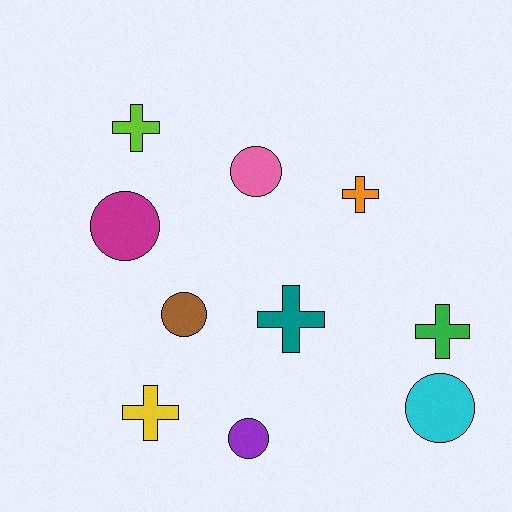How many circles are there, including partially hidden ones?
There are 5 circles.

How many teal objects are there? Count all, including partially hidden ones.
There is 1 teal object.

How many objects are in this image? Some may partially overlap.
There are 10 objects.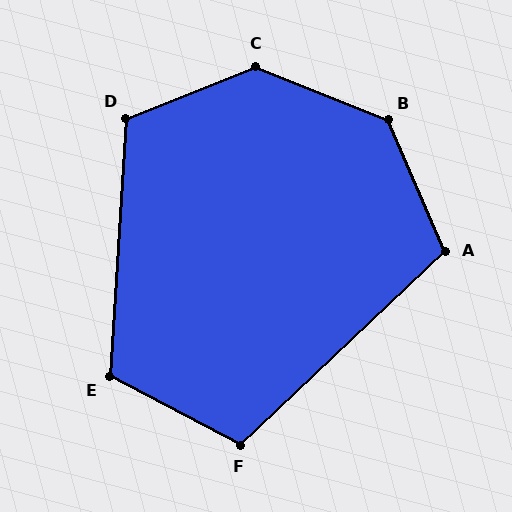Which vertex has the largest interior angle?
C, at approximately 136 degrees.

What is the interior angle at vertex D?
Approximately 115 degrees (obtuse).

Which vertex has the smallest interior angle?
F, at approximately 109 degrees.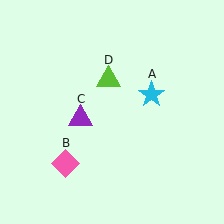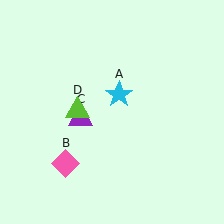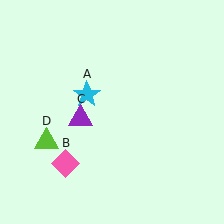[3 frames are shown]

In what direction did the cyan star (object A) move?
The cyan star (object A) moved left.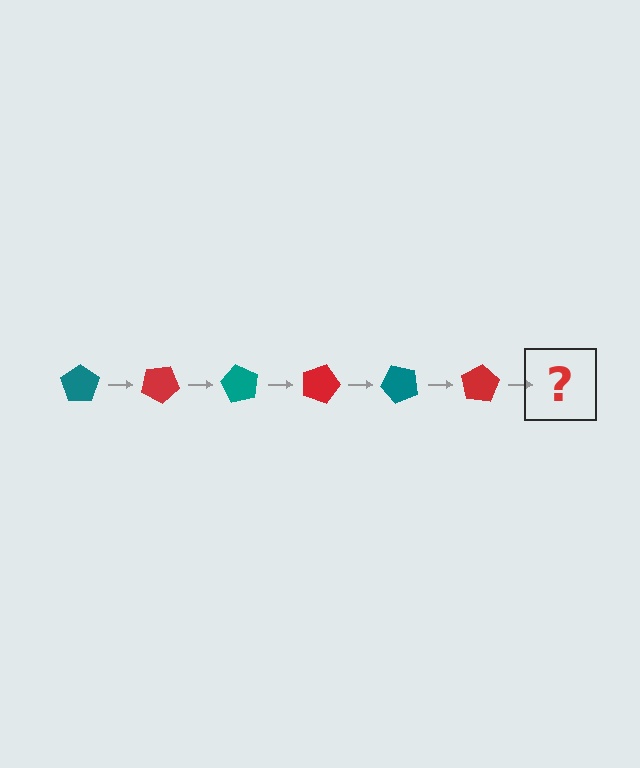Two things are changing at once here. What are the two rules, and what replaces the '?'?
The two rules are that it rotates 30 degrees each step and the color cycles through teal and red. The '?' should be a teal pentagon, rotated 180 degrees from the start.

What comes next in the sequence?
The next element should be a teal pentagon, rotated 180 degrees from the start.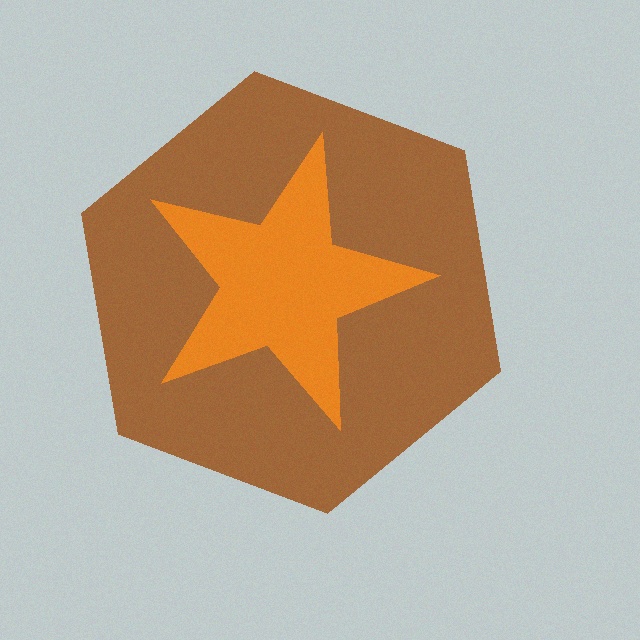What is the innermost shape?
The orange star.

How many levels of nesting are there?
2.